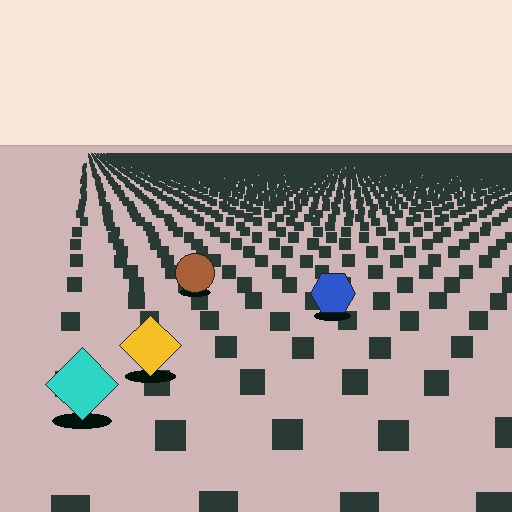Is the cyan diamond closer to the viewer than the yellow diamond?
Yes. The cyan diamond is closer — you can tell from the texture gradient: the ground texture is coarser near it.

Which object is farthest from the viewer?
The brown circle is farthest from the viewer. It appears smaller and the ground texture around it is denser.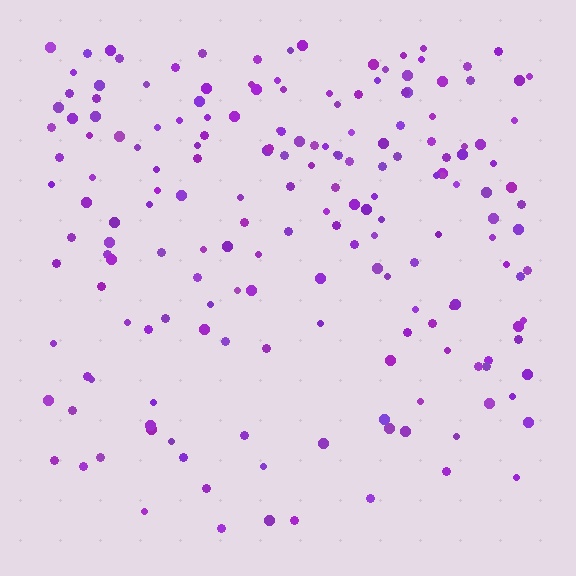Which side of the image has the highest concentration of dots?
The top.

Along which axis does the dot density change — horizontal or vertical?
Vertical.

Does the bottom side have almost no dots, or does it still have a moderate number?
Still a moderate number, just noticeably fewer than the top.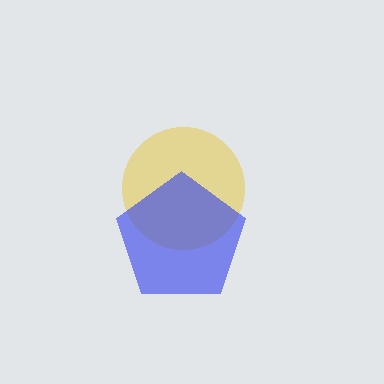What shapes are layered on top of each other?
The layered shapes are: a yellow circle, a blue pentagon.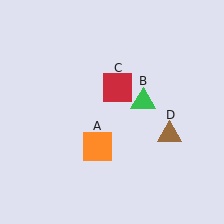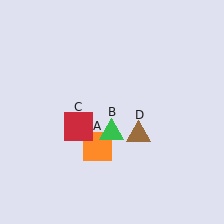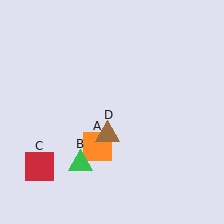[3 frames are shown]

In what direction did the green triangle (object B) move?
The green triangle (object B) moved down and to the left.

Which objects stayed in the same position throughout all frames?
Orange square (object A) remained stationary.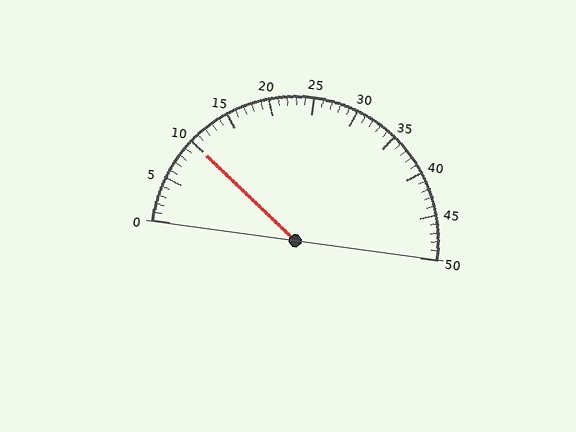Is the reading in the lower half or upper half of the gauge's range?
The reading is in the lower half of the range (0 to 50).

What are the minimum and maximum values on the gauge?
The gauge ranges from 0 to 50.